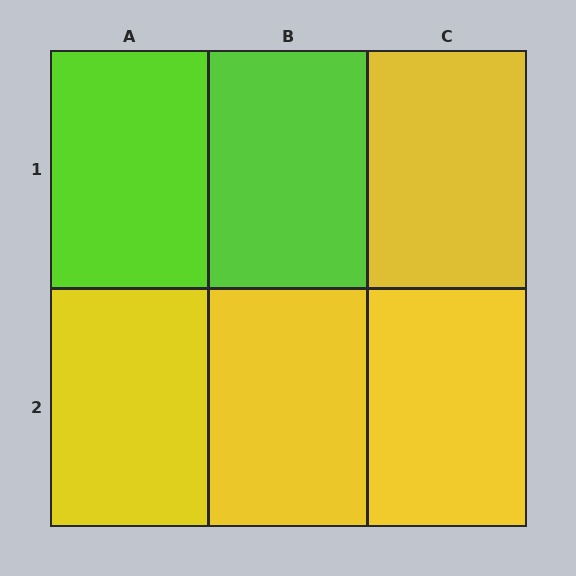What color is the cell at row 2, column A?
Yellow.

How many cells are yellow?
4 cells are yellow.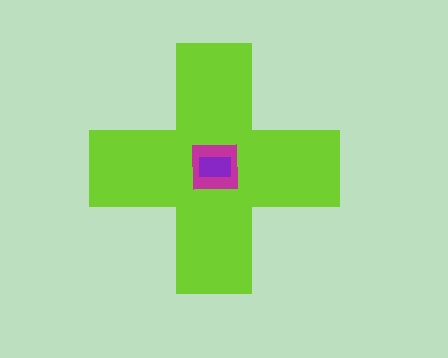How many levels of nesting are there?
3.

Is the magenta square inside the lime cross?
Yes.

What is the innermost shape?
The purple rectangle.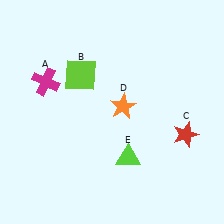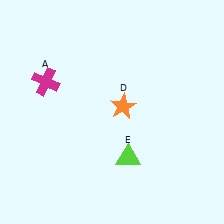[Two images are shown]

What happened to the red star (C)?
The red star (C) was removed in Image 2. It was in the bottom-right area of Image 1.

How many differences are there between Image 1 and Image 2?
There are 2 differences between the two images.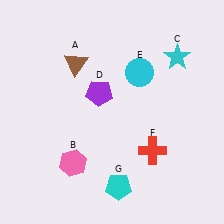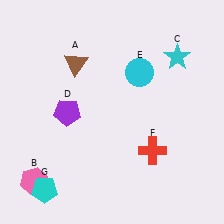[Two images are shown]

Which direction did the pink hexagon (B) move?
The pink hexagon (B) moved left.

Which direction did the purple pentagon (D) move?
The purple pentagon (D) moved left.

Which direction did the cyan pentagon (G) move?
The cyan pentagon (G) moved left.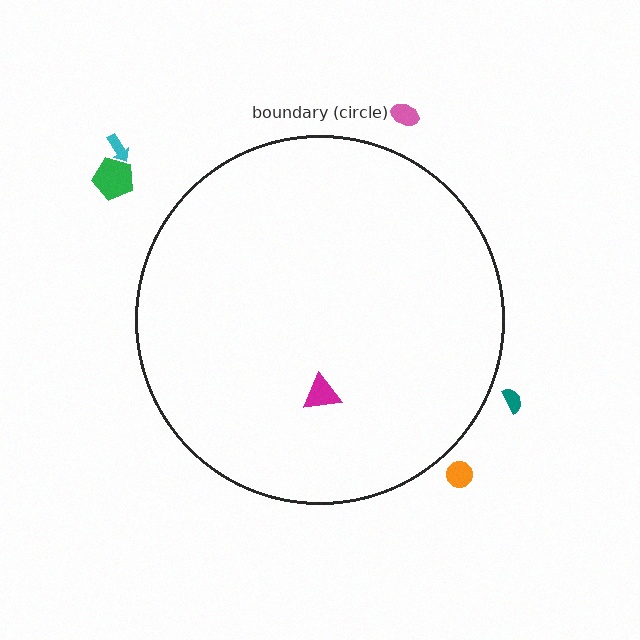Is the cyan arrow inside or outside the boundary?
Outside.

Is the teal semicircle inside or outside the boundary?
Outside.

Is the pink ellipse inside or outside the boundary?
Outside.